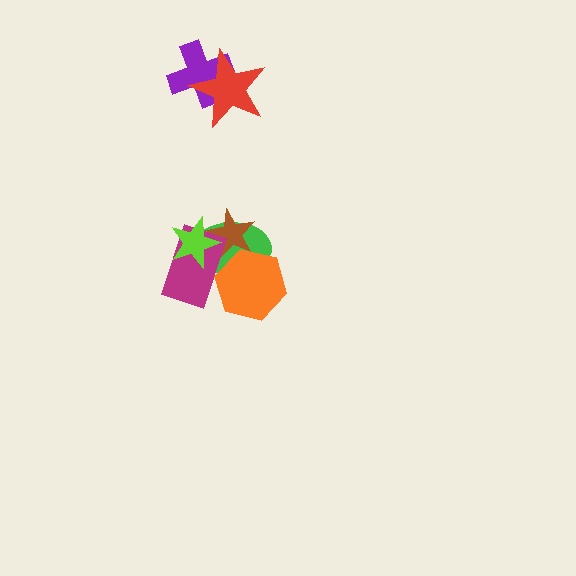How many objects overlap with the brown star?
4 objects overlap with the brown star.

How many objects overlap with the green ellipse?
4 objects overlap with the green ellipse.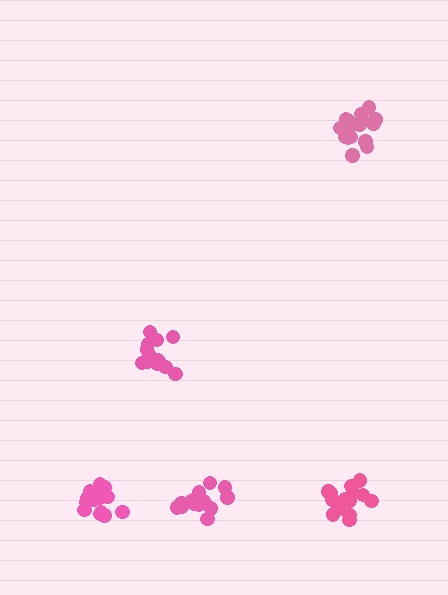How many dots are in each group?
Group 1: 16 dots, Group 2: 18 dots, Group 3: 13 dots, Group 4: 14 dots, Group 5: 14 dots (75 total).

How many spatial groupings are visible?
There are 5 spatial groupings.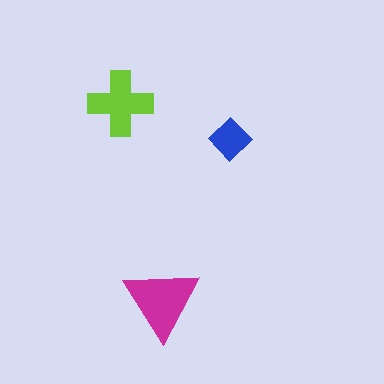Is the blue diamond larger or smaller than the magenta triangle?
Smaller.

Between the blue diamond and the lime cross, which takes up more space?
The lime cross.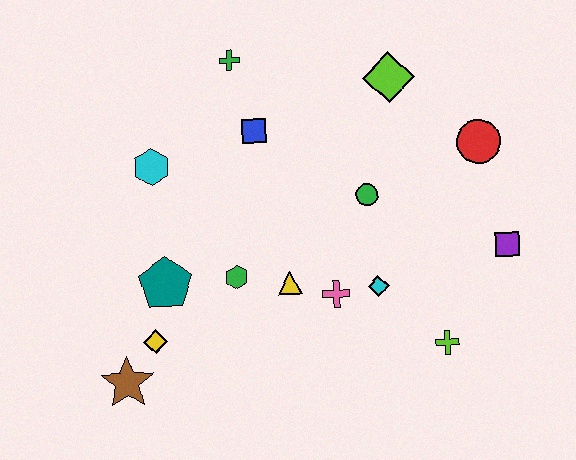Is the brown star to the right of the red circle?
No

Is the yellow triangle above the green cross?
No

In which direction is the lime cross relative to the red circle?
The lime cross is below the red circle.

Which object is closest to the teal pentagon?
The yellow diamond is closest to the teal pentagon.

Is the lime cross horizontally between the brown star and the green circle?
No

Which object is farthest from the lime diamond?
The brown star is farthest from the lime diamond.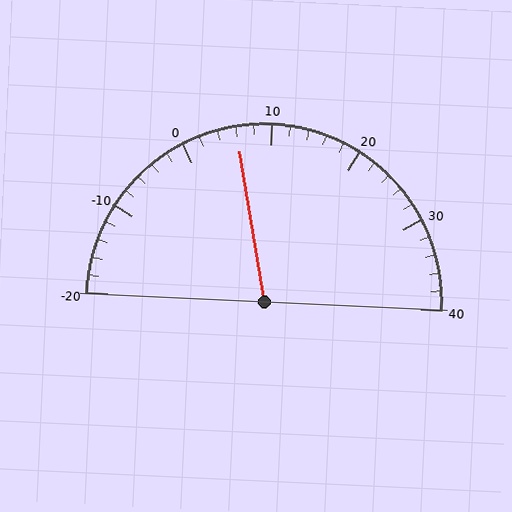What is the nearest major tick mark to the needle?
The nearest major tick mark is 10.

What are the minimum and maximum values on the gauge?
The gauge ranges from -20 to 40.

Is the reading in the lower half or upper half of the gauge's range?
The reading is in the lower half of the range (-20 to 40).